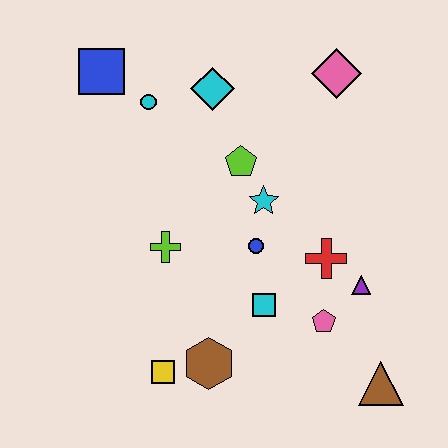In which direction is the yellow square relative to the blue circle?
The yellow square is below the blue circle.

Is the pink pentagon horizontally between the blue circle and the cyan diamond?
No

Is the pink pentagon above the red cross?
No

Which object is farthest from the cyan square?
The blue square is farthest from the cyan square.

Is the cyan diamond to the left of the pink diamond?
Yes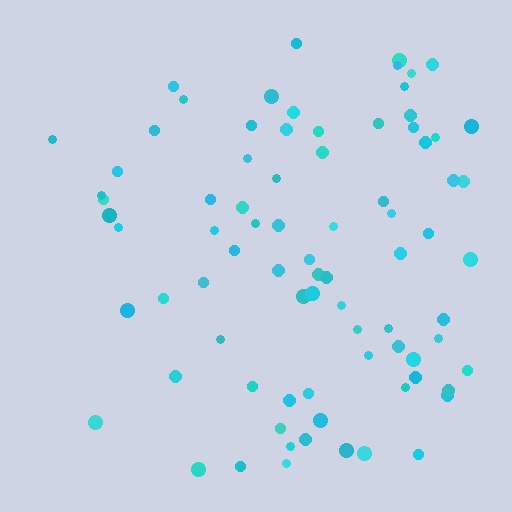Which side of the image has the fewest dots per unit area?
The left.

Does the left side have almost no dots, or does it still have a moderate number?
Still a moderate number, just noticeably fewer than the right.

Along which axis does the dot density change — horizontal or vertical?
Horizontal.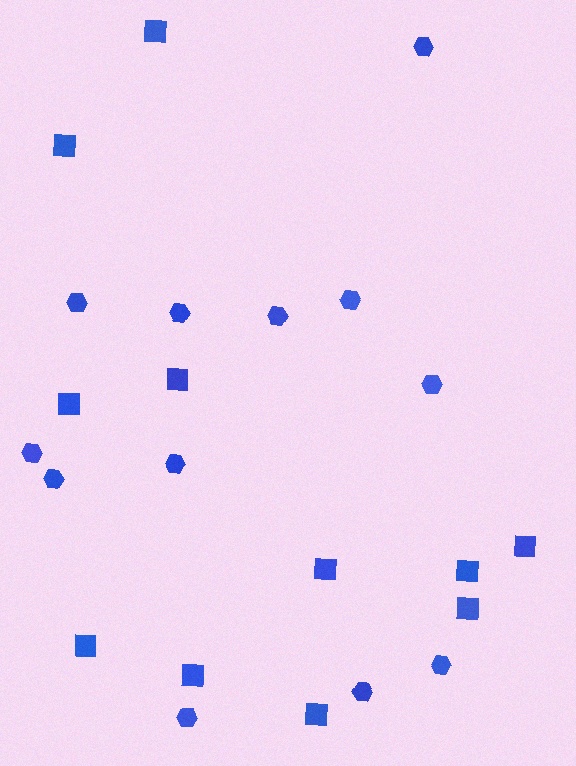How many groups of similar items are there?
There are 2 groups: one group of hexagons (12) and one group of squares (11).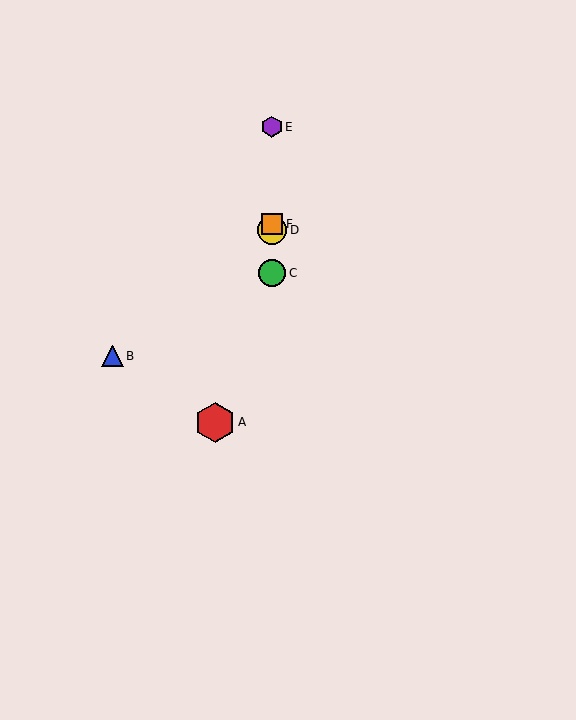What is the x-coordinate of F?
Object F is at x≈272.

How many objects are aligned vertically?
4 objects (C, D, E, F) are aligned vertically.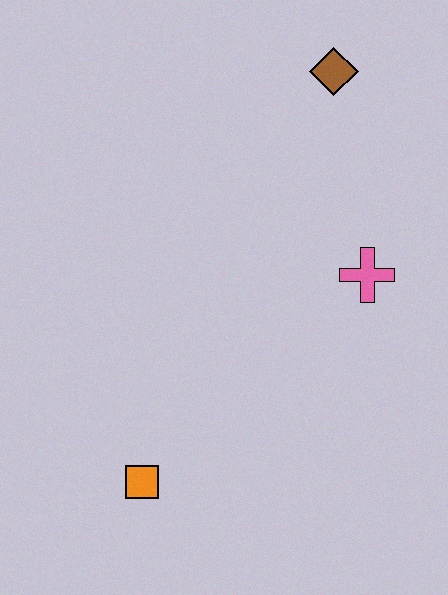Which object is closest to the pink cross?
The brown diamond is closest to the pink cross.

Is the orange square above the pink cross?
No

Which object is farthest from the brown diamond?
The orange square is farthest from the brown diamond.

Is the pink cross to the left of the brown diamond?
No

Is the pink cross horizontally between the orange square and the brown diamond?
No